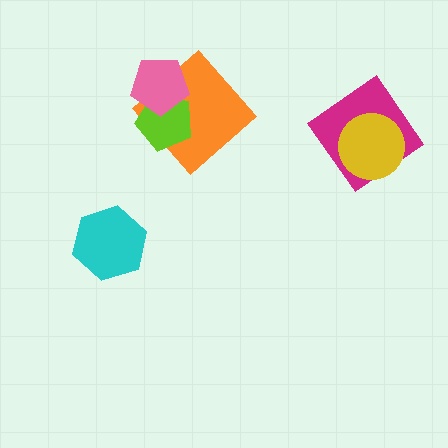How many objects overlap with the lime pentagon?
2 objects overlap with the lime pentagon.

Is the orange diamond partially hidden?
Yes, it is partially covered by another shape.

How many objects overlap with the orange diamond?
2 objects overlap with the orange diamond.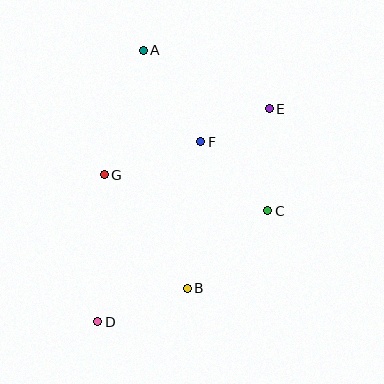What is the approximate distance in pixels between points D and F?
The distance between D and F is approximately 207 pixels.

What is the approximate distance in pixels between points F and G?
The distance between F and G is approximately 102 pixels.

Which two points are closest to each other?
Points E and F are closest to each other.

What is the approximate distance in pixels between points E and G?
The distance between E and G is approximately 178 pixels.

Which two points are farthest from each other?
Points A and D are farthest from each other.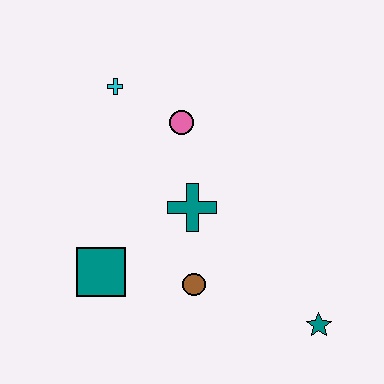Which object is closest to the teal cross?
The brown circle is closest to the teal cross.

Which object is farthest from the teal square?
The teal star is farthest from the teal square.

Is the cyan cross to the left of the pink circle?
Yes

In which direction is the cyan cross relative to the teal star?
The cyan cross is above the teal star.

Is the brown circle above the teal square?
No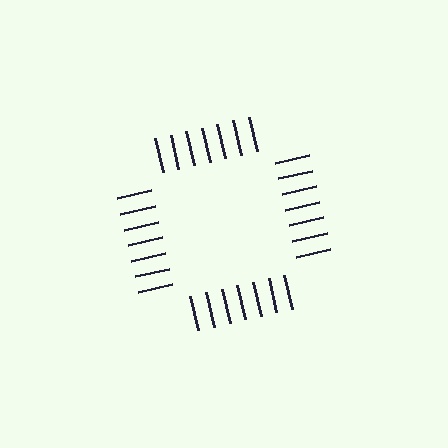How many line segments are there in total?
28 — 7 along each of the 4 edges.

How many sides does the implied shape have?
4 sides — the line-ends trace a square.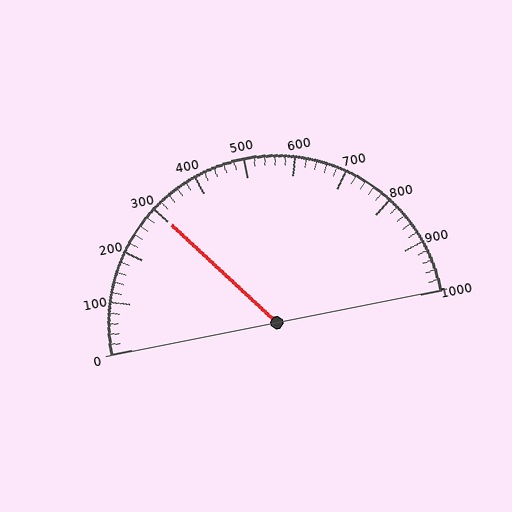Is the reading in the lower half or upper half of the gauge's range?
The reading is in the lower half of the range (0 to 1000).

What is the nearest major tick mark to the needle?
The nearest major tick mark is 300.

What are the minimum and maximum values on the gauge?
The gauge ranges from 0 to 1000.